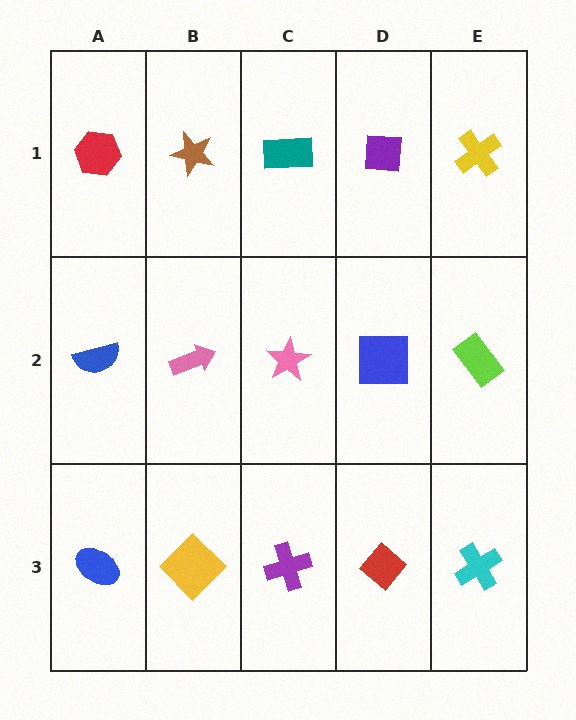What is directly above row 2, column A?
A red hexagon.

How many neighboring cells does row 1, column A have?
2.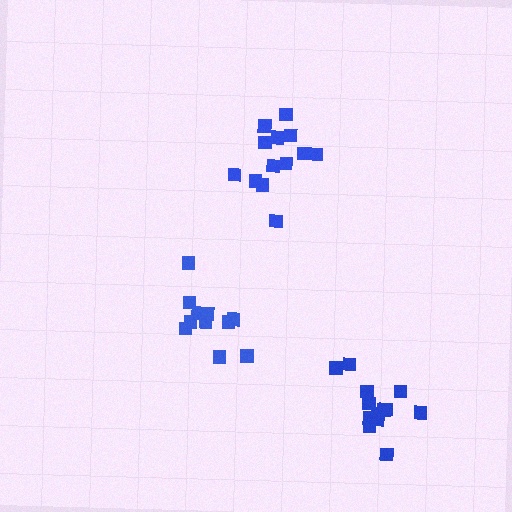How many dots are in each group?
Group 1: 11 dots, Group 2: 13 dots, Group 3: 13 dots (37 total).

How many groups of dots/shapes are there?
There are 3 groups.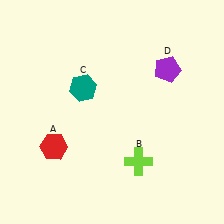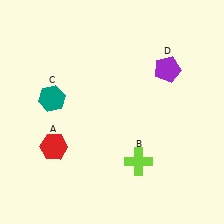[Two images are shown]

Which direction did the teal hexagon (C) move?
The teal hexagon (C) moved left.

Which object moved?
The teal hexagon (C) moved left.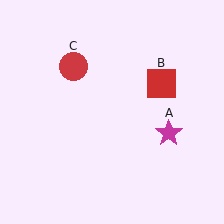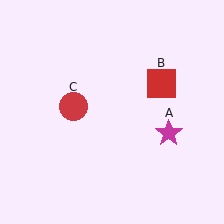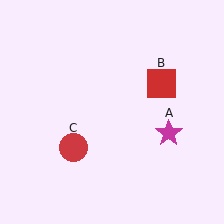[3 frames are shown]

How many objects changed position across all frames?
1 object changed position: red circle (object C).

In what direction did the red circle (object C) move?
The red circle (object C) moved down.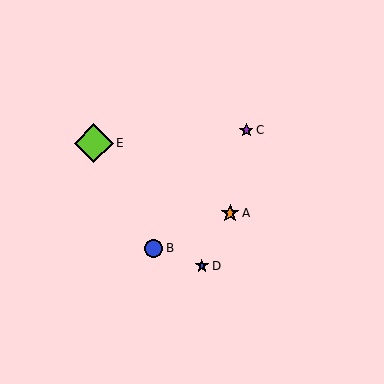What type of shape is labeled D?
Shape D is a blue star.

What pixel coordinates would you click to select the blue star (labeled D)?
Click at (202, 266) to select the blue star D.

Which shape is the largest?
The lime diamond (labeled E) is the largest.